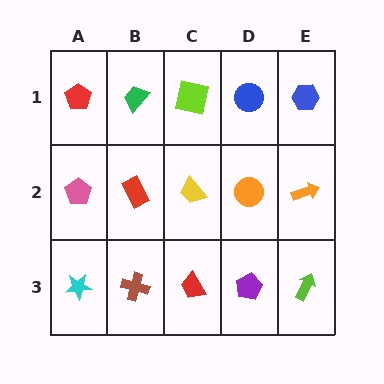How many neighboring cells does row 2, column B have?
4.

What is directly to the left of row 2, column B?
A pink pentagon.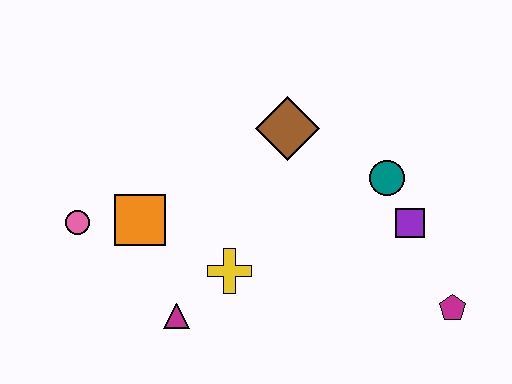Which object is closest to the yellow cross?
The magenta triangle is closest to the yellow cross.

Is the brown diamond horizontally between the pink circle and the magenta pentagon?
Yes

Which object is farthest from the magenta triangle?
The magenta pentagon is farthest from the magenta triangle.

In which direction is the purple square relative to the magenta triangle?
The purple square is to the right of the magenta triangle.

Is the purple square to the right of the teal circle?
Yes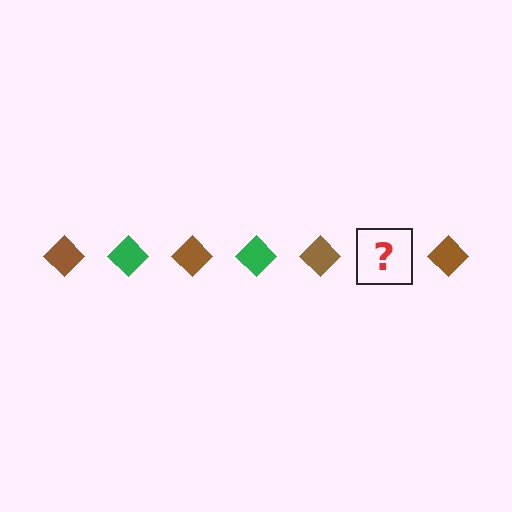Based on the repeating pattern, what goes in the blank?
The blank should be a green diamond.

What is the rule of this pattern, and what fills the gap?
The rule is that the pattern cycles through brown, green diamonds. The gap should be filled with a green diamond.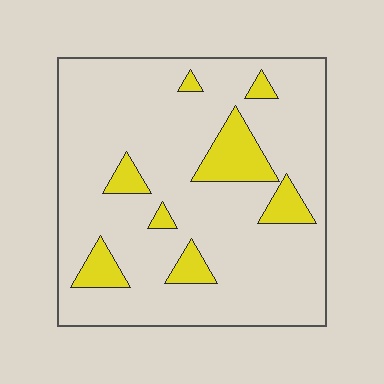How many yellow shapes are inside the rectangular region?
8.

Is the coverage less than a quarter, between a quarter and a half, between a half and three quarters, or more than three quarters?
Less than a quarter.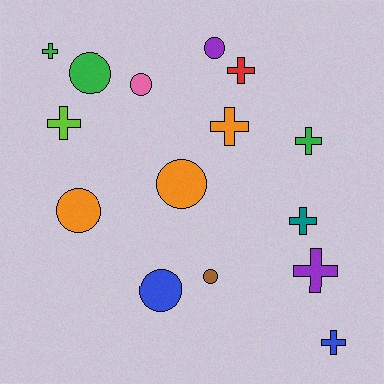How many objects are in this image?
There are 15 objects.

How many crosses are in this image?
There are 8 crosses.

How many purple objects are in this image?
There are 2 purple objects.